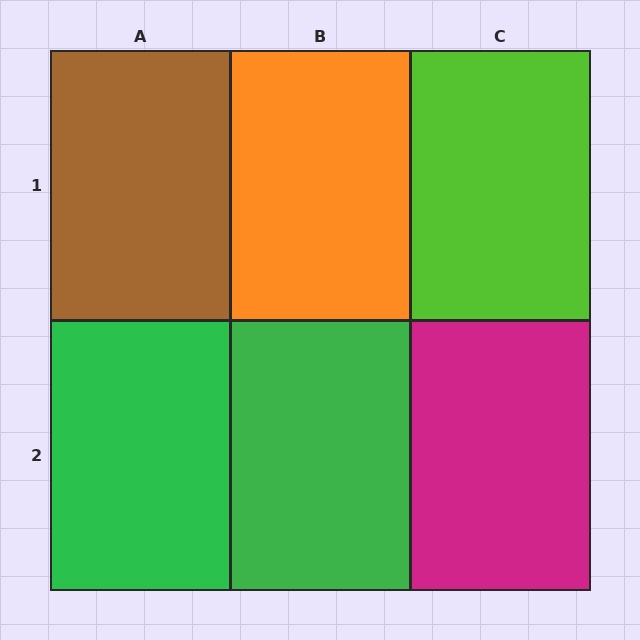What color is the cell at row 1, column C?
Lime.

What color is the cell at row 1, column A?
Brown.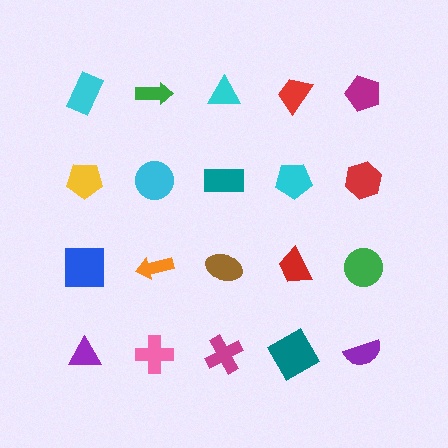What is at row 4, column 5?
A purple semicircle.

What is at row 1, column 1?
A cyan rectangle.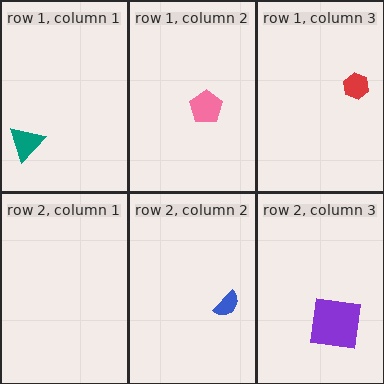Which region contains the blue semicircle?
The row 2, column 2 region.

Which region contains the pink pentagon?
The row 1, column 2 region.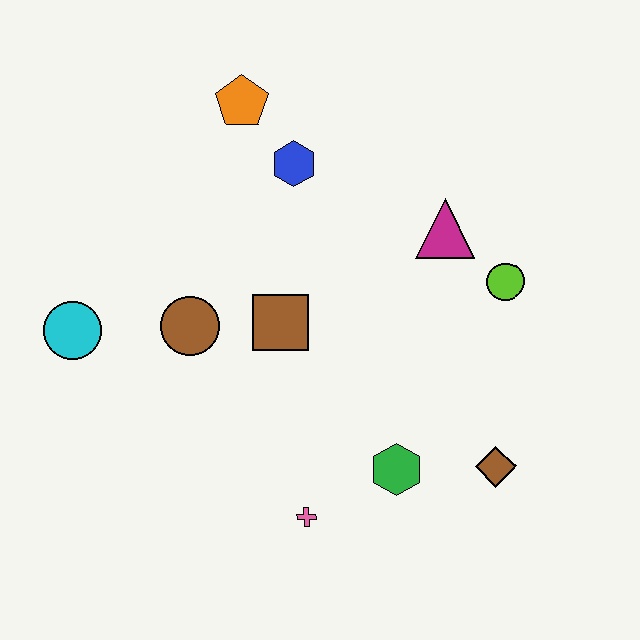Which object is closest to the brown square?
The brown circle is closest to the brown square.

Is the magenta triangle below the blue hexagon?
Yes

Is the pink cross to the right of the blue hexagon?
Yes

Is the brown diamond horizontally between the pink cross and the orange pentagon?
No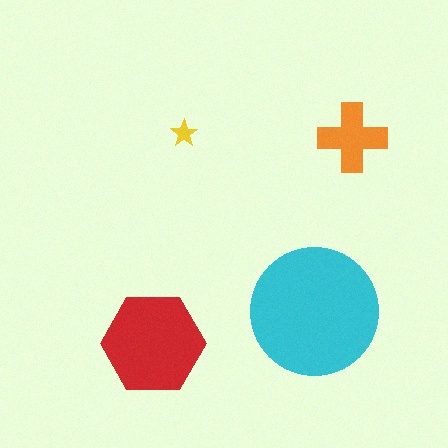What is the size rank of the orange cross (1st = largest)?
3rd.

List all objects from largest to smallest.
The cyan circle, the red hexagon, the orange cross, the yellow star.